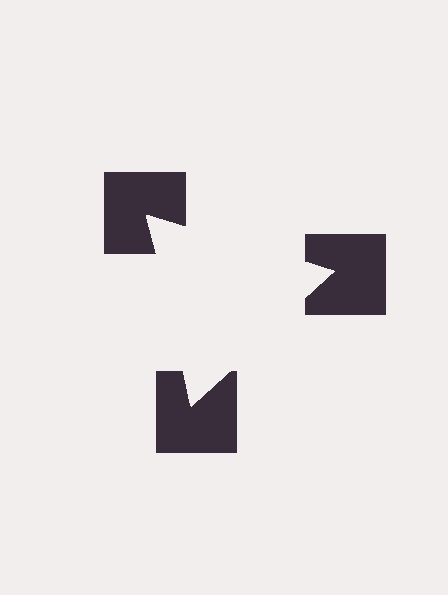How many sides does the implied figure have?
3 sides.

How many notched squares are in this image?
There are 3 — one at each vertex of the illusory triangle.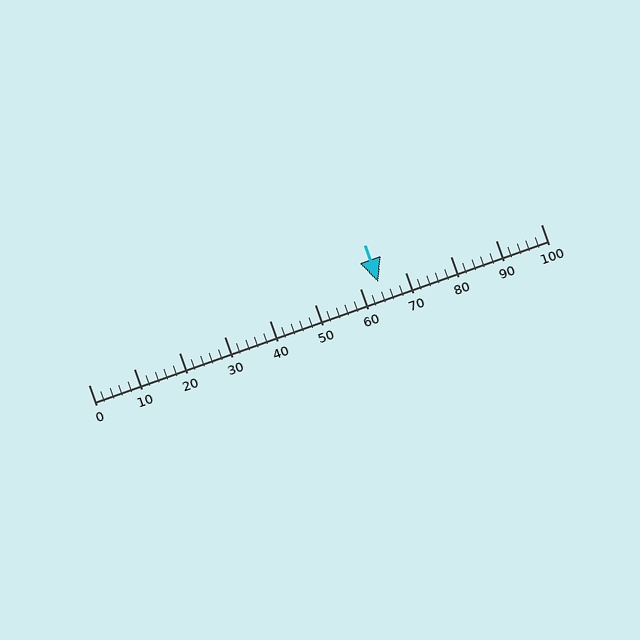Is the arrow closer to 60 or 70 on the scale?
The arrow is closer to 60.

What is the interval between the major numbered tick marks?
The major tick marks are spaced 10 units apart.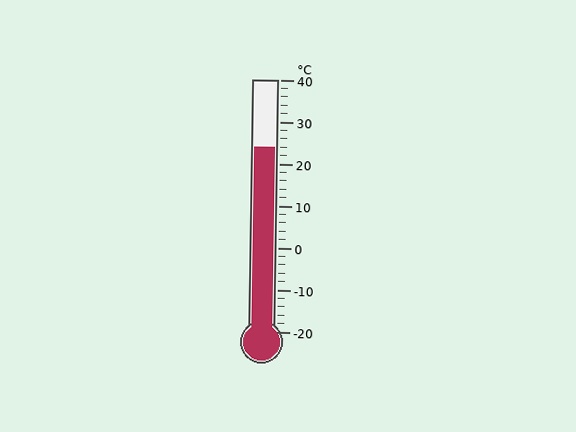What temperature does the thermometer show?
The thermometer shows approximately 24°C.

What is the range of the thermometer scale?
The thermometer scale ranges from -20°C to 40°C.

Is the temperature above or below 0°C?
The temperature is above 0°C.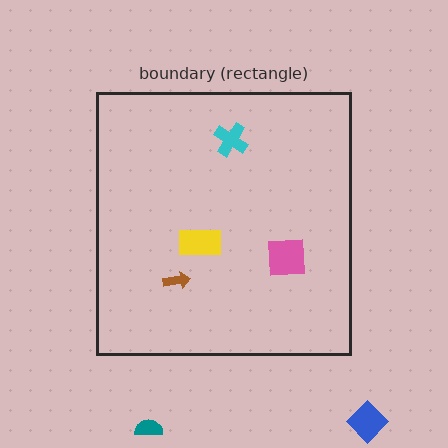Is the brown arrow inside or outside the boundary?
Inside.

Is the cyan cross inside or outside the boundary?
Inside.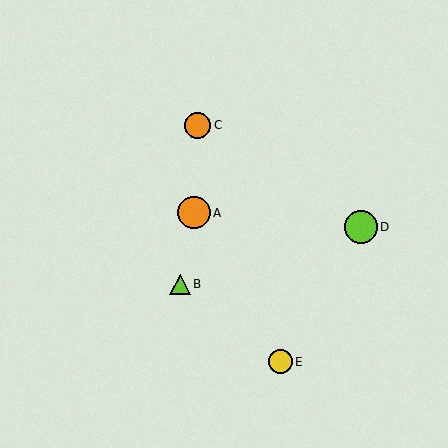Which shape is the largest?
The lime circle (labeled D) is the largest.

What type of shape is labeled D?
Shape D is a lime circle.